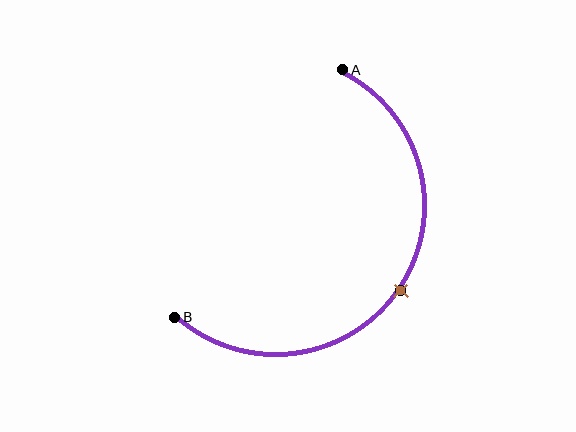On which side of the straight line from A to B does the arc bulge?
The arc bulges below and to the right of the straight line connecting A and B.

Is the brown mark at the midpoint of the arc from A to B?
Yes. The brown mark lies on the arc at equal arc-length from both A and B — it is the arc midpoint.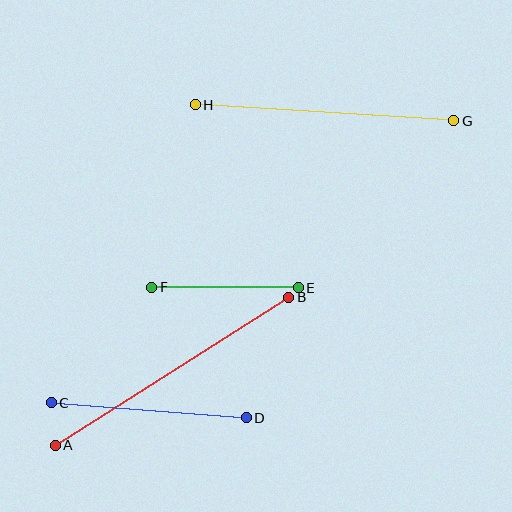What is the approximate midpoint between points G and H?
The midpoint is at approximately (325, 113) pixels.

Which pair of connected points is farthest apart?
Points A and B are farthest apart.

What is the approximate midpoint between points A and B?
The midpoint is at approximately (172, 371) pixels.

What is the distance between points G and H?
The distance is approximately 259 pixels.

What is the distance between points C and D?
The distance is approximately 195 pixels.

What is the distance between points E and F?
The distance is approximately 146 pixels.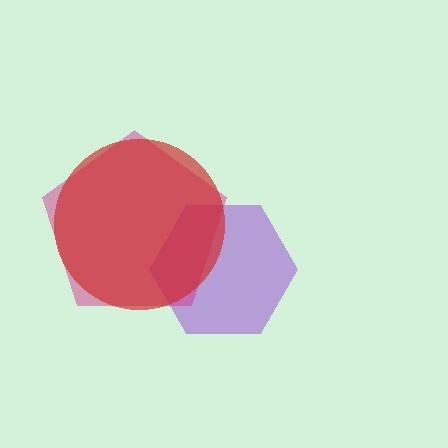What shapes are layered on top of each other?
The layered shapes are: a purple hexagon, a magenta pentagon, a red circle.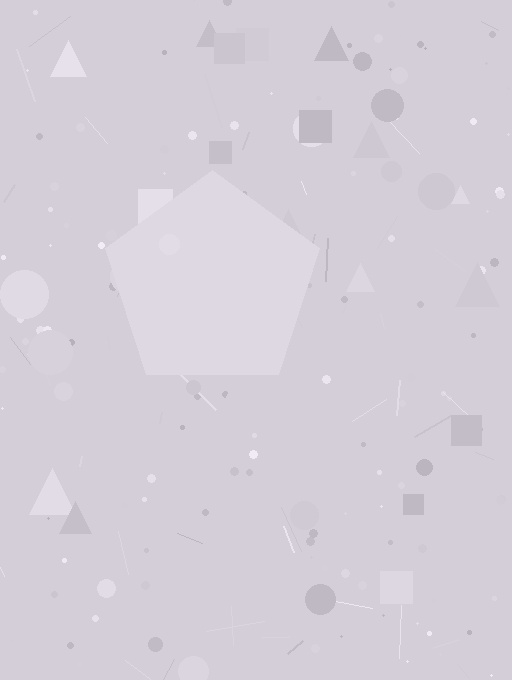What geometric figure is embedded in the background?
A pentagon is embedded in the background.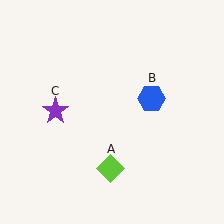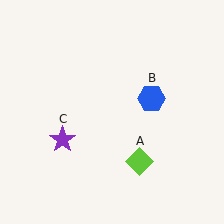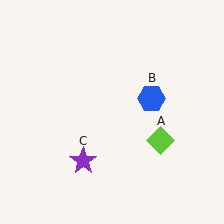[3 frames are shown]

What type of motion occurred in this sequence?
The lime diamond (object A), purple star (object C) rotated counterclockwise around the center of the scene.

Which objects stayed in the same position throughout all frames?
Blue hexagon (object B) remained stationary.